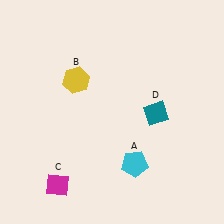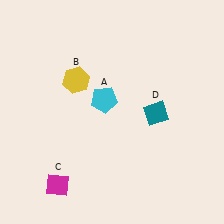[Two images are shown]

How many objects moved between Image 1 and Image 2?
1 object moved between the two images.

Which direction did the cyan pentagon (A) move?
The cyan pentagon (A) moved up.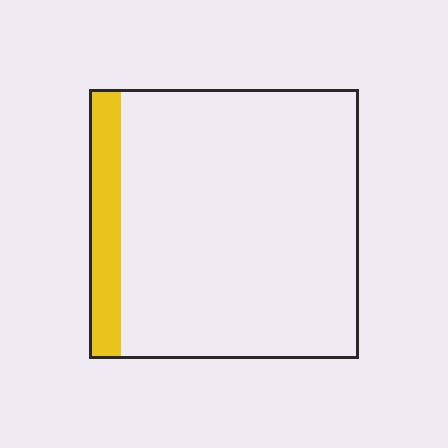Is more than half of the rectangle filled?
No.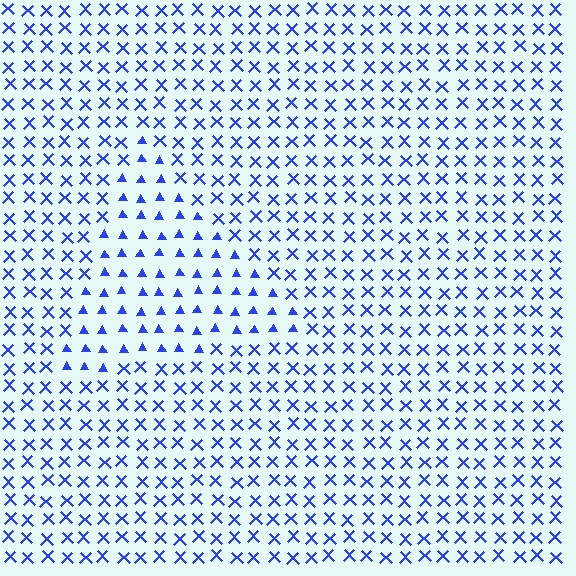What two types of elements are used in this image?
The image uses triangles inside the triangle region and X marks outside it.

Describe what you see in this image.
The image is filled with small blue elements arranged in a uniform grid. A triangle-shaped region contains triangles, while the surrounding area contains X marks. The boundary is defined purely by the change in element shape.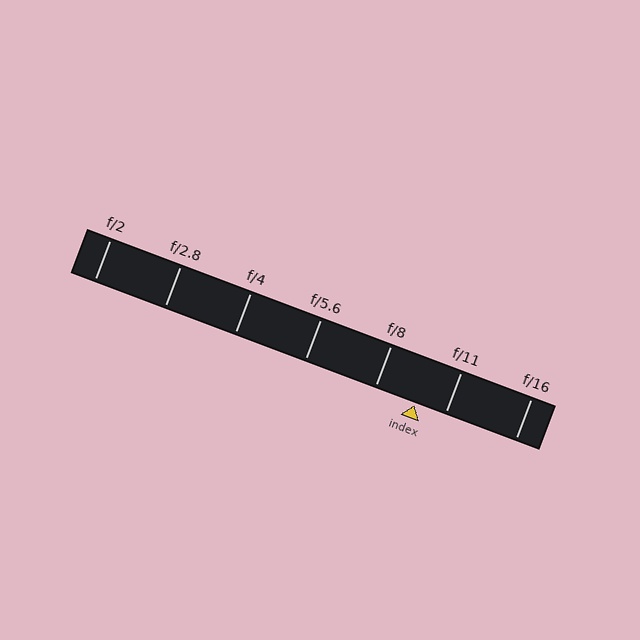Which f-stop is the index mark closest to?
The index mark is closest to f/11.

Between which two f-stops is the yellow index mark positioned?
The index mark is between f/8 and f/11.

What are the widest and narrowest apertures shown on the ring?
The widest aperture shown is f/2 and the narrowest is f/16.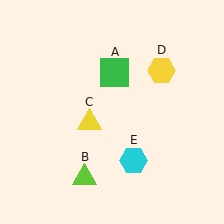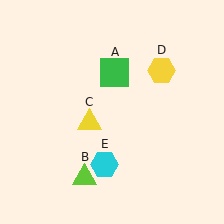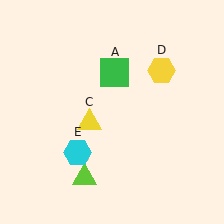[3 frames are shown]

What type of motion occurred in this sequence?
The cyan hexagon (object E) rotated clockwise around the center of the scene.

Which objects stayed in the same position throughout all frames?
Green square (object A) and lime triangle (object B) and yellow triangle (object C) and yellow hexagon (object D) remained stationary.